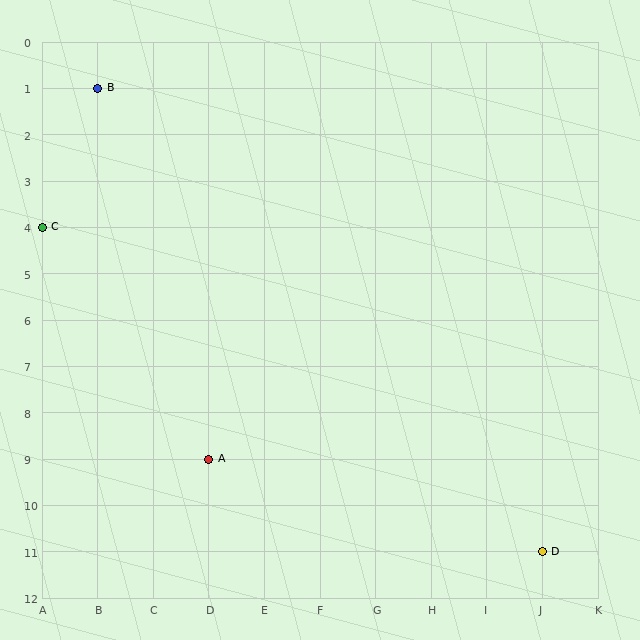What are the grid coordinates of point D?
Point D is at grid coordinates (J, 11).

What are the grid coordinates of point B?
Point B is at grid coordinates (B, 1).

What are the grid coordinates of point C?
Point C is at grid coordinates (A, 4).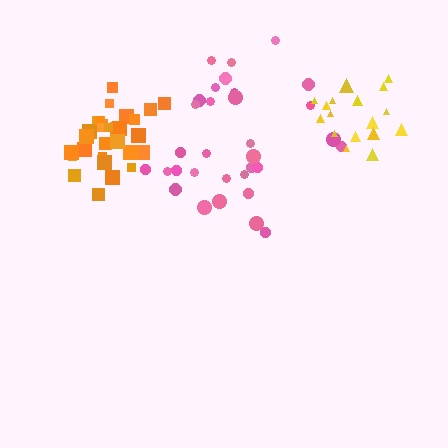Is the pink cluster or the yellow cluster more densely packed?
Yellow.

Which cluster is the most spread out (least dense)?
Pink.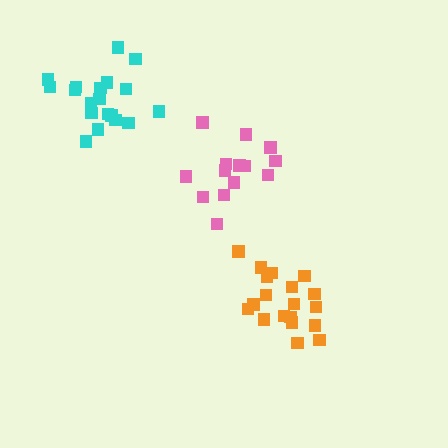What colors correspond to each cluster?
The clusters are colored: orange, pink, cyan.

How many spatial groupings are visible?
There are 3 spatial groupings.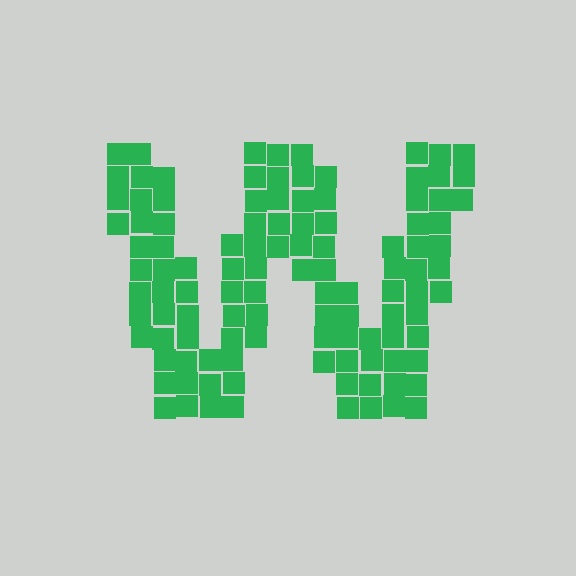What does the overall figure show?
The overall figure shows the letter W.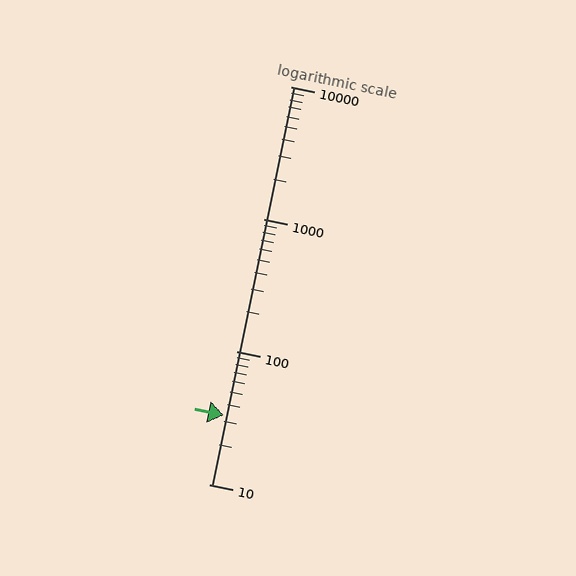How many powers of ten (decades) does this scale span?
The scale spans 3 decades, from 10 to 10000.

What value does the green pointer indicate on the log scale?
The pointer indicates approximately 33.